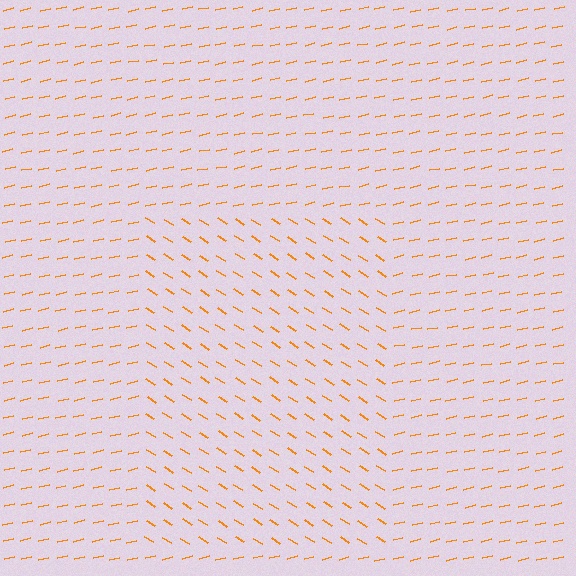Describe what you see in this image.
The image is filled with small orange line segments. A rectangle region in the image has lines oriented differently from the surrounding lines, creating a visible texture boundary.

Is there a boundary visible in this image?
Yes, there is a texture boundary formed by a change in line orientation.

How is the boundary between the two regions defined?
The boundary is defined purely by a change in line orientation (approximately 45 degrees difference). All lines are the same color and thickness.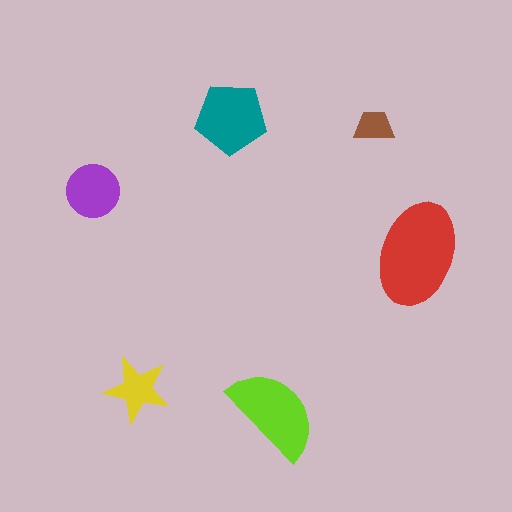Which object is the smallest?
The brown trapezoid.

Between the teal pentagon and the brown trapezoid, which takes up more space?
The teal pentagon.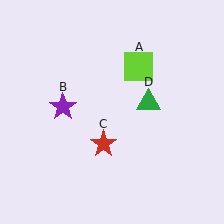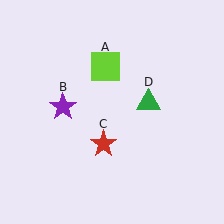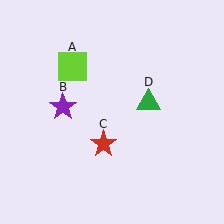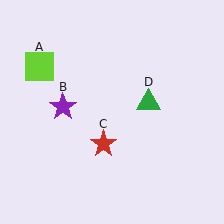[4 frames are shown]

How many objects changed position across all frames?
1 object changed position: lime square (object A).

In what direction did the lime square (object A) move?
The lime square (object A) moved left.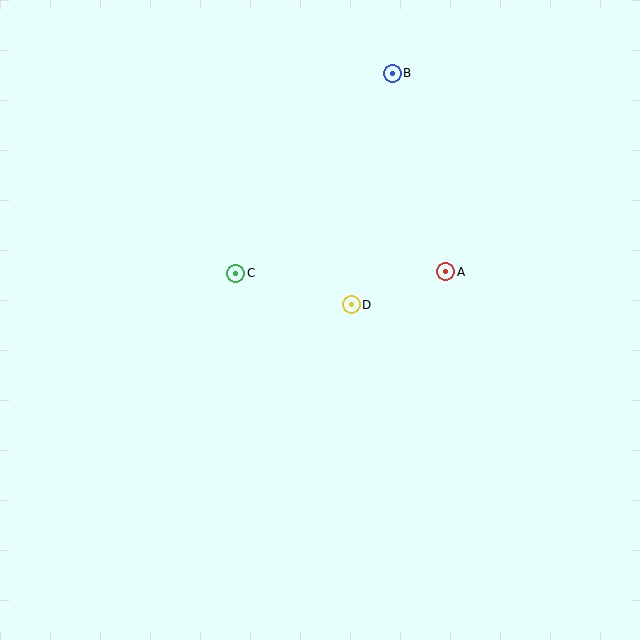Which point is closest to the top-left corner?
Point C is closest to the top-left corner.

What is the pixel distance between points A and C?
The distance between A and C is 210 pixels.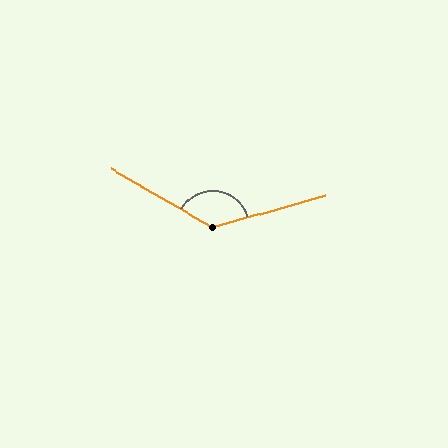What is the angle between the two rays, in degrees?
Approximately 135 degrees.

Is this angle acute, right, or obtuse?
It is obtuse.